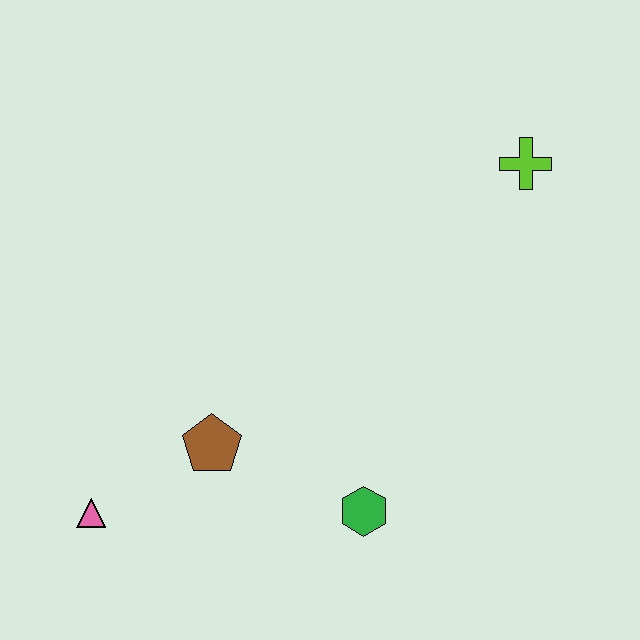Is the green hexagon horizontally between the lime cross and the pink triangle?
Yes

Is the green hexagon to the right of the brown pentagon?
Yes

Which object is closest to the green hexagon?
The brown pentagon is closest to the green hexagon.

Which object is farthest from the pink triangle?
The lime cross is farthest from the pink triangle.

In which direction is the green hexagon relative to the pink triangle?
The green hexagon is to the right of the pink triangle.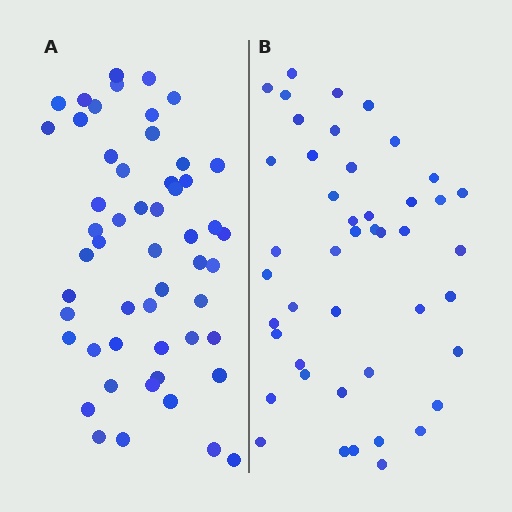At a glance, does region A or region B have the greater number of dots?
Region A (the left region) has more dots.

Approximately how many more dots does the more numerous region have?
Region A has roughly 8 or so more dots than region B.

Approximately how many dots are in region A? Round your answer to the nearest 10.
About 50 dots. (The exact count is 53, which rounds to 50.)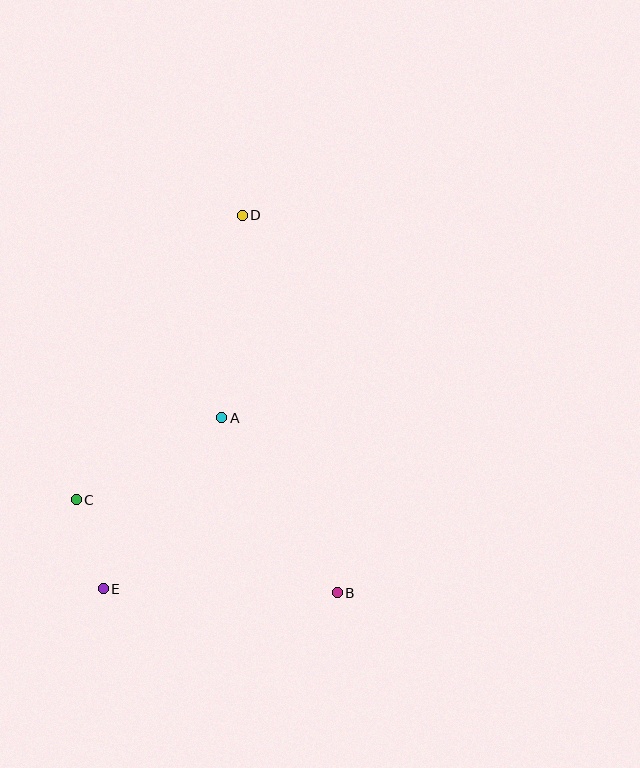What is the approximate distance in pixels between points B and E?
The distance between B and E is approximately 234 pixels.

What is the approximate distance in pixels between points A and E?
The distance between A and E is approximately 208 pixels.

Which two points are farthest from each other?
Points D and E are farthest from each other.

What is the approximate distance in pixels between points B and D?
The distance between B and D is approximately 389 pixels.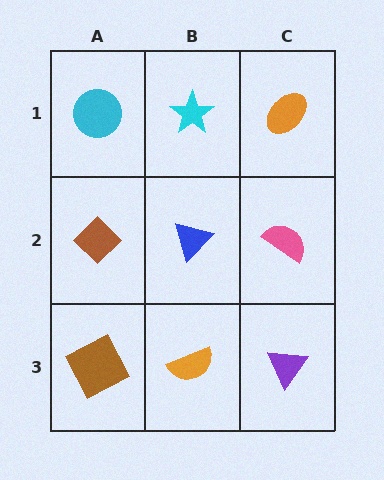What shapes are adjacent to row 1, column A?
A brown diamond (row 2, column A), a cyan star (row 1, column B).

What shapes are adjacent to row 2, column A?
A cyan circle (row 1, column A), a brown square (row 3, column A), a blue triangle (row 2, column B).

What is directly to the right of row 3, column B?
A purple triangle.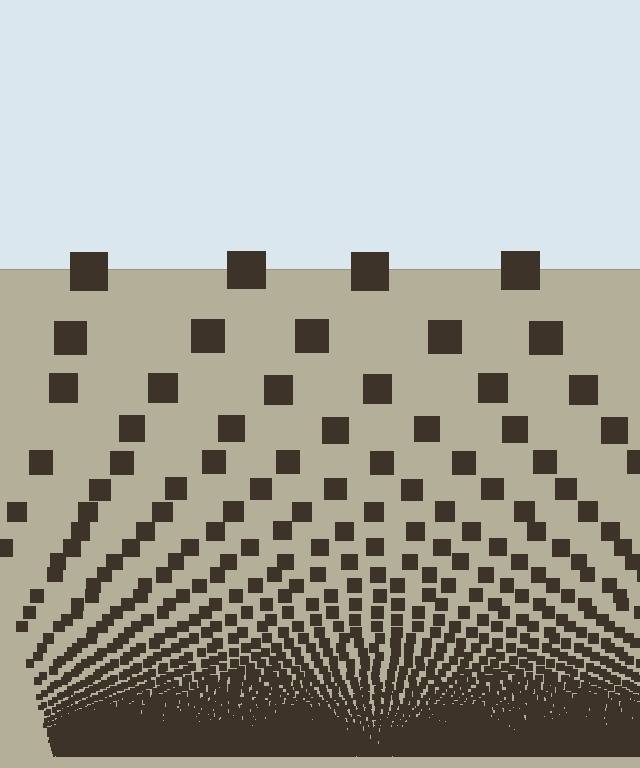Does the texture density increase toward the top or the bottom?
Density increases toward the bottom.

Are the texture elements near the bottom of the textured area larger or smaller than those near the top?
Smaller. The gradient is inverted — elements near the bottom are smaller and denser.